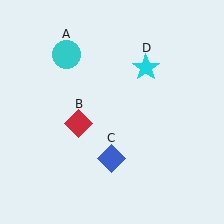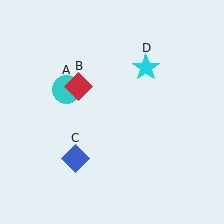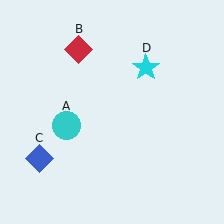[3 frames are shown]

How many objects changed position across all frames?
3 objects changed position: cyan circle (object A), red diamond (object B), blue diamond (object C).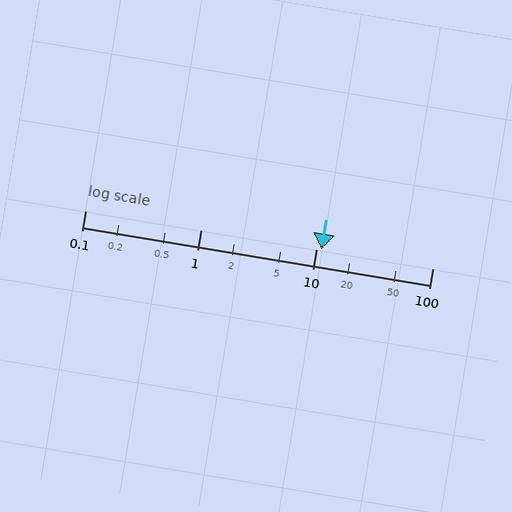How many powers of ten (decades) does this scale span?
The scale spans 3 decades, from 0.1 to 100.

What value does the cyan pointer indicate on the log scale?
The pointer indicates approximately 11.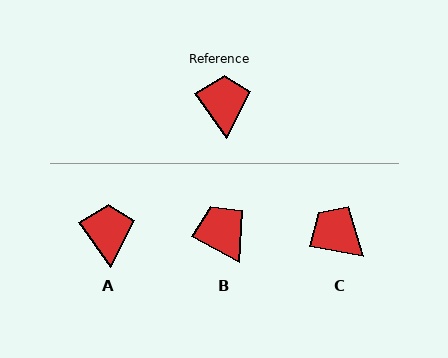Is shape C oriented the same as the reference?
No, it is off by about 44 degrees.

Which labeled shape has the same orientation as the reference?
A.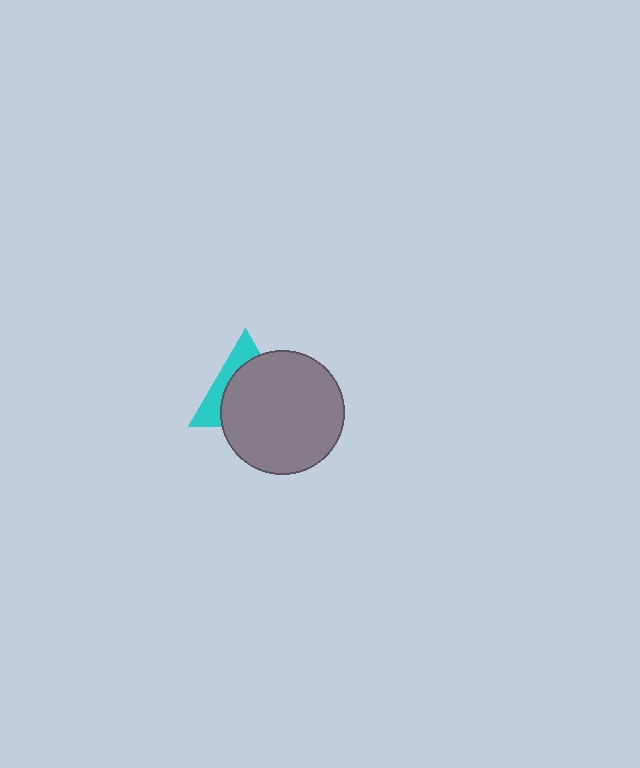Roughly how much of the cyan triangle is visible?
A small part of it is visible (roughly 33%).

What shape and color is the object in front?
The object in front is a gray circle.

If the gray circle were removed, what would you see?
You would see the complete cyan triangle.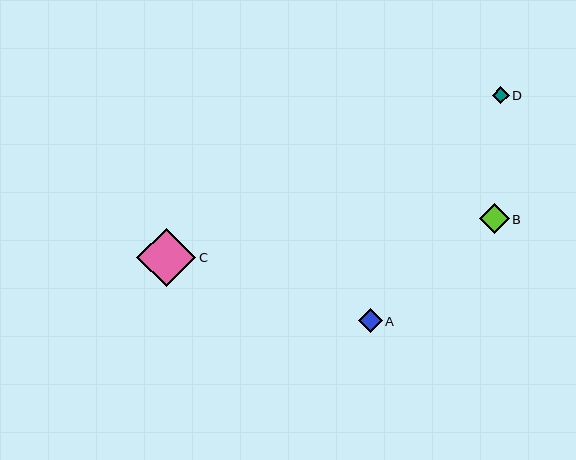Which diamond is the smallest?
Diamond D is the smallest with a size of approximately 17 pixels.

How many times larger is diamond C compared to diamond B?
Diamond C is approximately 2.0 times the size of diamond B.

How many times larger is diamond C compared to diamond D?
Diamond C is approximately 3.5 times the size of diamond D.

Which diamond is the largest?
Diamond C is the largest with a size of approximately 59 pixels.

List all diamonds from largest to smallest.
From largest to smallest: C, B, A, D.